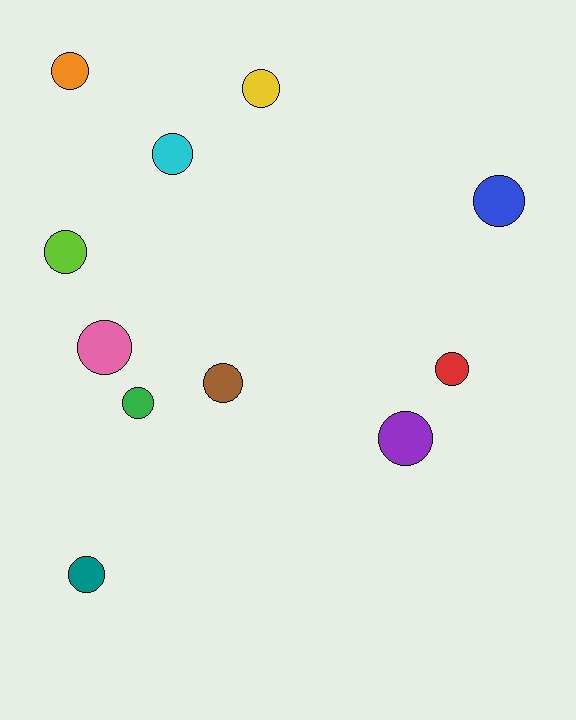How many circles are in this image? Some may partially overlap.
There are 11 circles.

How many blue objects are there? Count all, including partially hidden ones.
There is 1 blue object.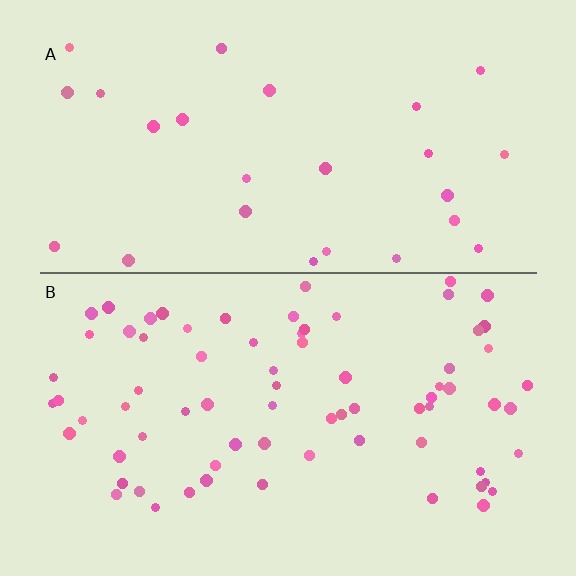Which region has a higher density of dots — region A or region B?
B (the bottom).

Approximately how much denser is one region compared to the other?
Approximately 2.8× — region B over region A.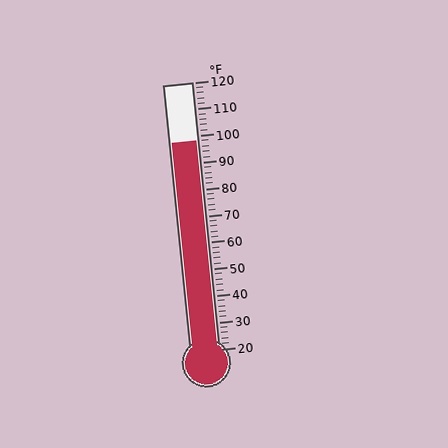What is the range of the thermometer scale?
The thermometer scale ranges from 20°F to 120°F.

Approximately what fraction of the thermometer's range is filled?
The thermometer is filled to approximately 80% of its range.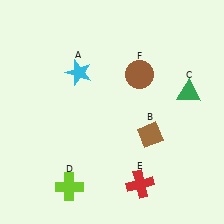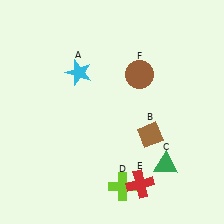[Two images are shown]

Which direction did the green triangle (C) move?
The green triangle (C) moved down.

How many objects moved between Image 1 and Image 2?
2 objects moved between the two images.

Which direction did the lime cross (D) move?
The lime cross (D) moved right.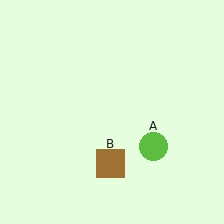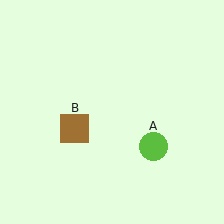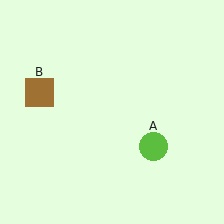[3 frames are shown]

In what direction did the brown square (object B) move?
The brown square (object B) moved up and to the left.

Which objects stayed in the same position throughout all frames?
Lime circle (object A) remained stationary.